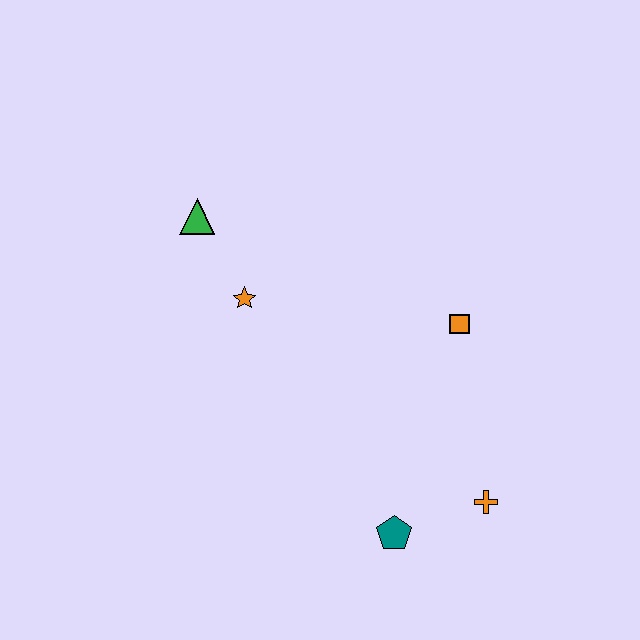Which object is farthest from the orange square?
The green triangle is farthest from the orange square.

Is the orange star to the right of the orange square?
No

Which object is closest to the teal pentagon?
The orange cross is closest to the teal pentagon.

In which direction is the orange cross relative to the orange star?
The orange cross is to the right of the orange star.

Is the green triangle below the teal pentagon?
No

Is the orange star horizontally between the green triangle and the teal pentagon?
Yes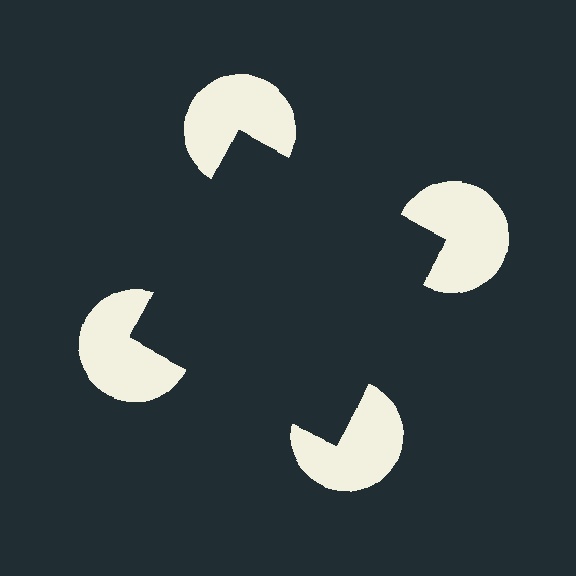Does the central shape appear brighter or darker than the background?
It typically appears slightly darker than the background, even though no actual brightness change is drawn.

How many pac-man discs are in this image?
There are 4 — one at each vertex of the illusory square.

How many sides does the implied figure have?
4 sides.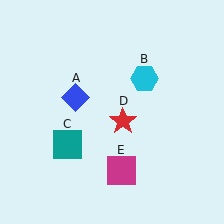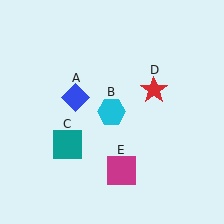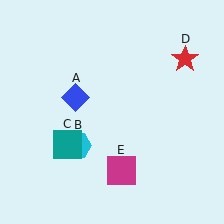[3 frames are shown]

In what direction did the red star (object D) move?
The red star (object D) moved up and to the right.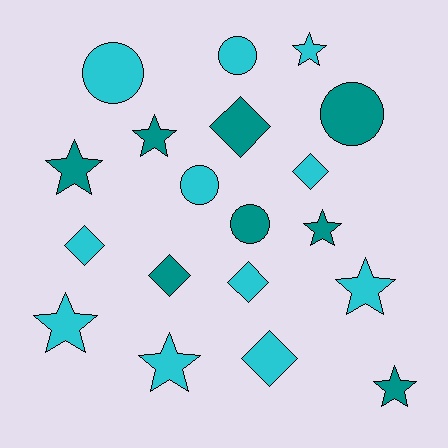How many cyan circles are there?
There are 3 cyan circles.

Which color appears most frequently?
Cyan, with 11 objects.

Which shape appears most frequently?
Star, with 8 objects.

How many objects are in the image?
There are 19 objects.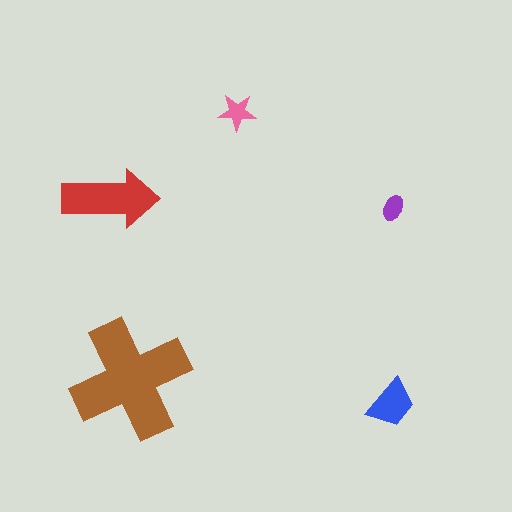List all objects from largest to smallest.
The brown cross, the red arrow, the blue trapezoid, the pink star, the purple ellipse.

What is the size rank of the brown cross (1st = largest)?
1st.